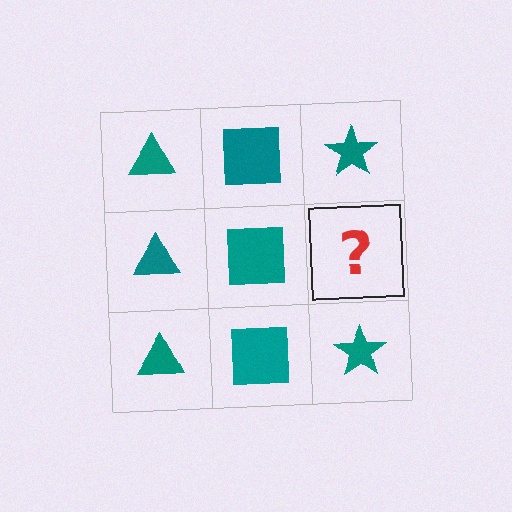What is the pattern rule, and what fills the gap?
The rule is that each column has a consistent shape. The gap should be filled with a teal star.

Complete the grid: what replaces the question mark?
The question mark should be replaced with a teal star.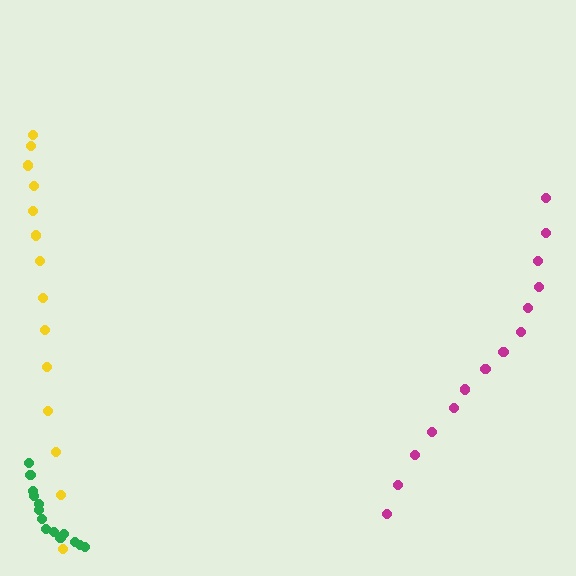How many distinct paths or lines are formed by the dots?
There are 3 distinct paths.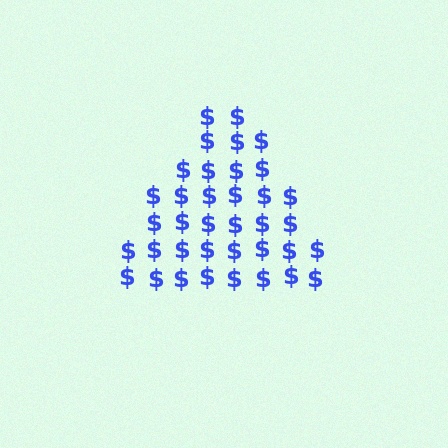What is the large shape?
The large shape is a triangle.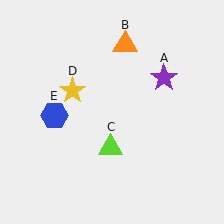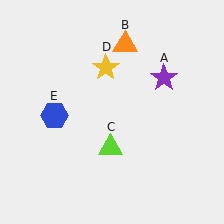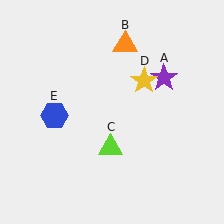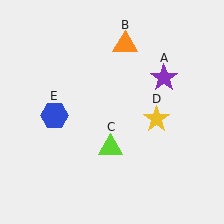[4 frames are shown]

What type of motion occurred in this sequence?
The yellow star (object D) rotated clockwise around the center of the scene.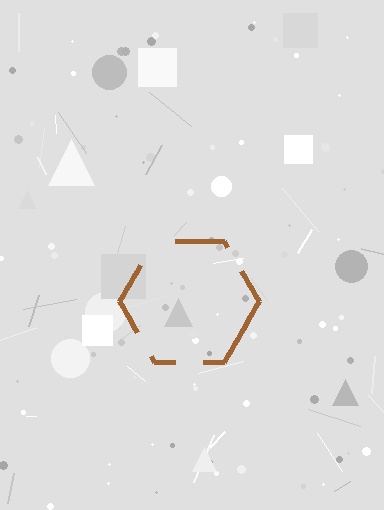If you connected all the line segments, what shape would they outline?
They would outline a hexagon.